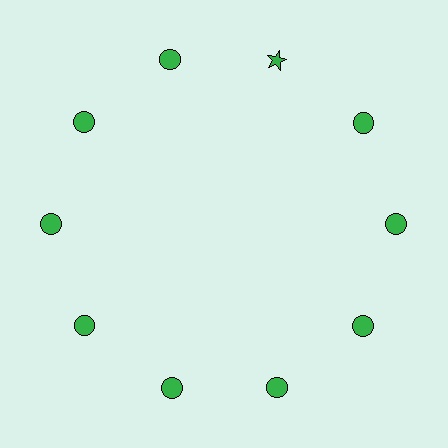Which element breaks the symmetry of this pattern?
The green star at roughly the 1 o'clock position breaks the symmetry. All other shapes are green circles.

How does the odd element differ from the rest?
It has a different shape: star instead of circle.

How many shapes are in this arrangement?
There are 10 shapes arranged in a ring pattern.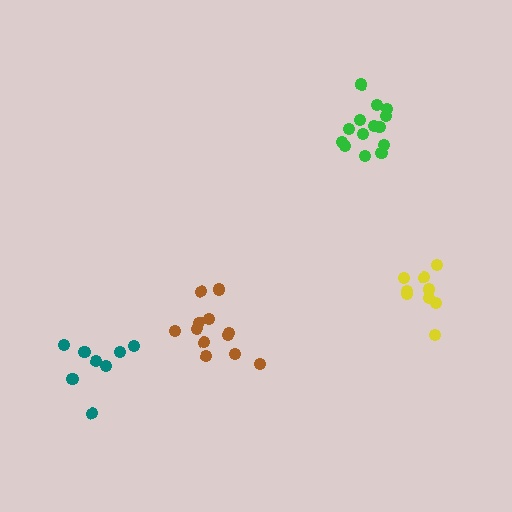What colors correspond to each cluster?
The clusters are colored: teal, brown, yellow, green.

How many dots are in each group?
Group 1: 8 dots, Group 2: 12 dots, Group 3: 9 dots, Group 4: 14 dots (43 total).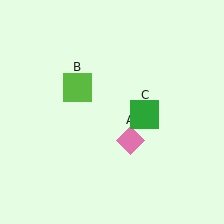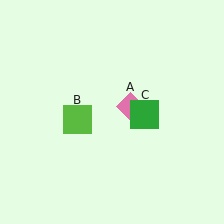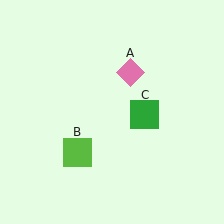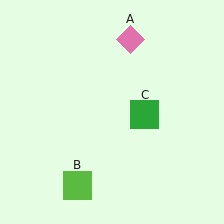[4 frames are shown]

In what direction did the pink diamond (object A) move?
The pink diamond (object A) moved up.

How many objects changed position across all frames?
2 objects changed position: pink diamond (object A), lime square (object B).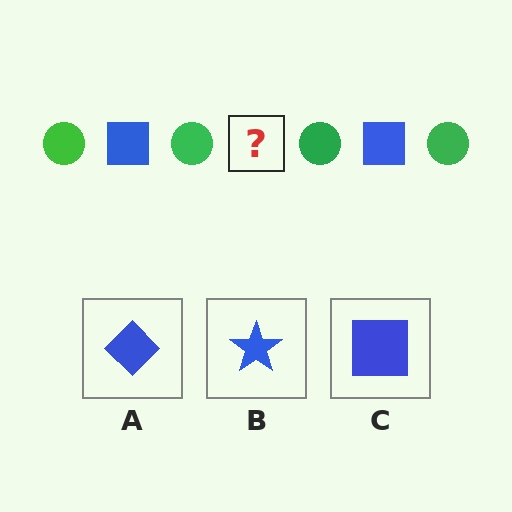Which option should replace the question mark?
Option C.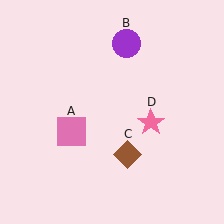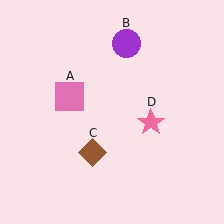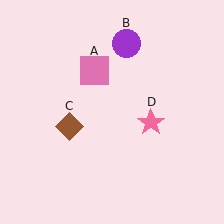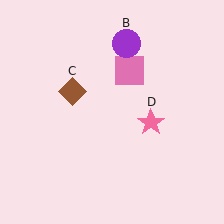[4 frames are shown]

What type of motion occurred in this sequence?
The pink square (object A), brown diamond (object C) rotated clockwise around the center of the scene.